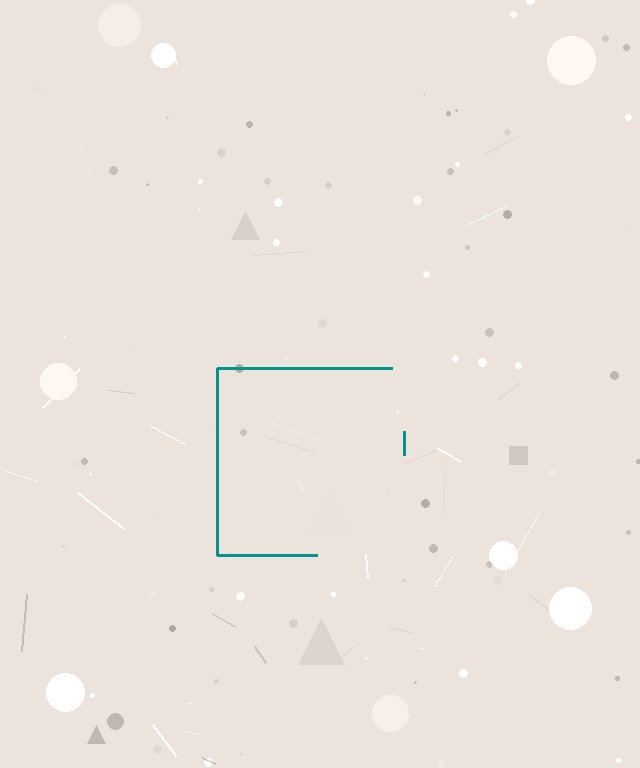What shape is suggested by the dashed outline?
The dashed outline suggests a square.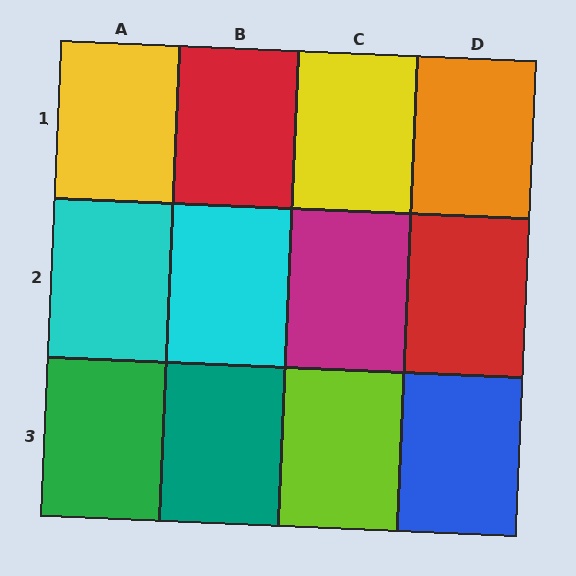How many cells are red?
2 cells are red.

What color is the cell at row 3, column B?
Teal.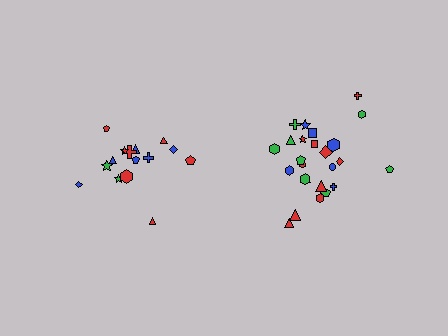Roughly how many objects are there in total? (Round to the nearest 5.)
Roughly 40 objects in total.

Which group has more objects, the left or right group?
The right group.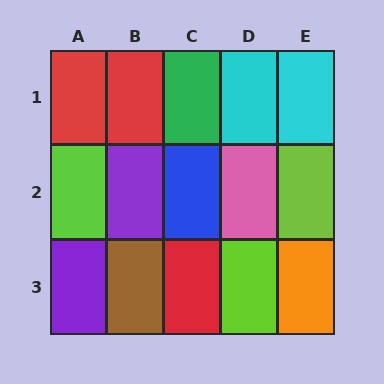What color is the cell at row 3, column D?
Lime.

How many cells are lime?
3 cells are lime.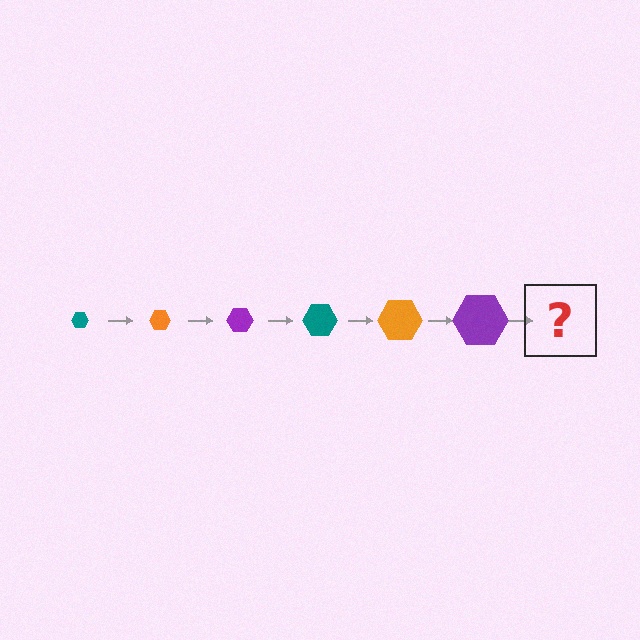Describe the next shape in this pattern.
It should be a teal hexagon, larger than the previous one.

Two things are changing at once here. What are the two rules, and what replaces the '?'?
The two rules are that the hexagon grows larger each step and the color cycles through teal, orange, and purple. The '?' should be a teal hexagon, larger than the previous one.